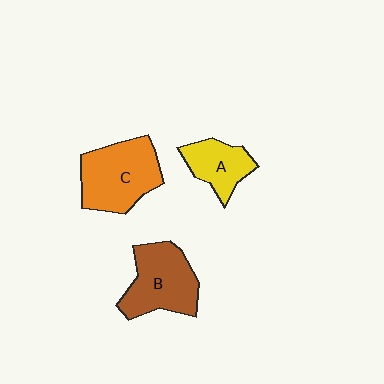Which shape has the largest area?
Shape C (orange).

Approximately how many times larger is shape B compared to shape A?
Approximately 1.6 times.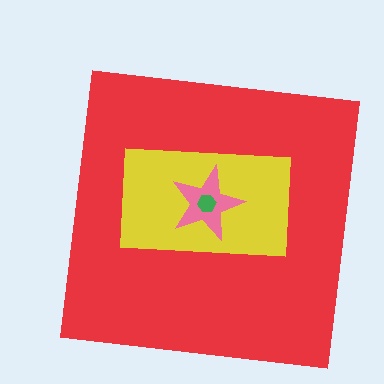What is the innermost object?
The green hexagon.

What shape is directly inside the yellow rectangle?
The pink star.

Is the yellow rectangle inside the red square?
Yes.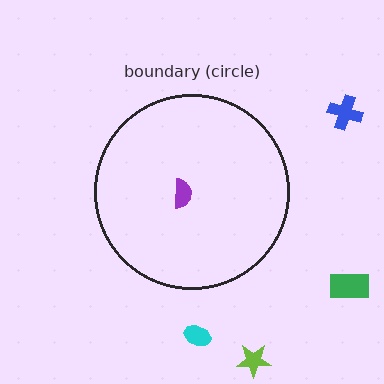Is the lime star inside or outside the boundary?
Outside.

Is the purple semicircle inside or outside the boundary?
Inside.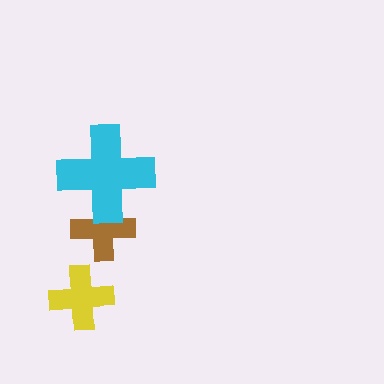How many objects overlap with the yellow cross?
0 objects overlap with the yellow cross.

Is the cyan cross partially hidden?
No, no other shape covers it.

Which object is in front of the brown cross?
The cyan cross is in front of the brown cross.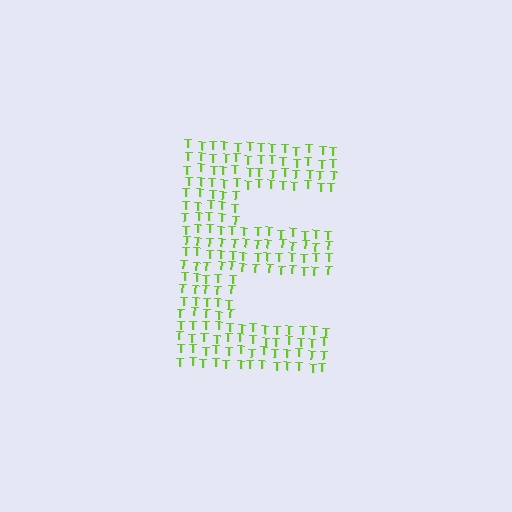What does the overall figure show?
The overall figure shows the letter E.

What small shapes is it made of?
It is made of small letter T's.